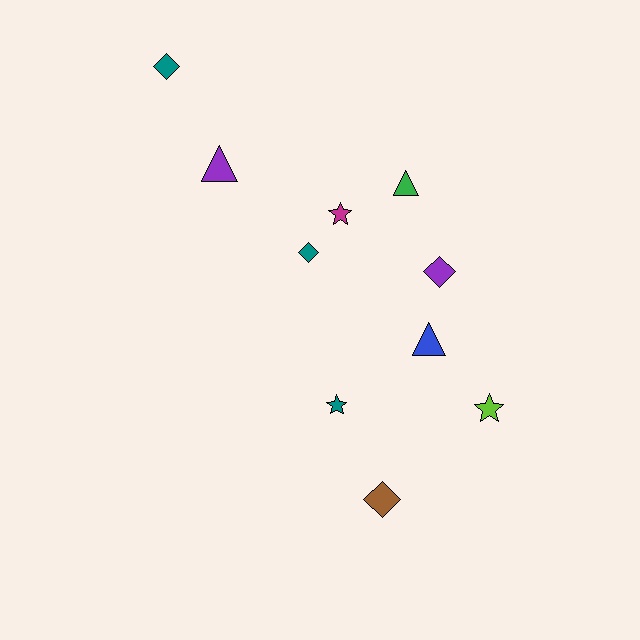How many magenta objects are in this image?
There is 1 magenta object.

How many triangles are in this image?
There are 3 triangles.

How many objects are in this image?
There are 10 objects.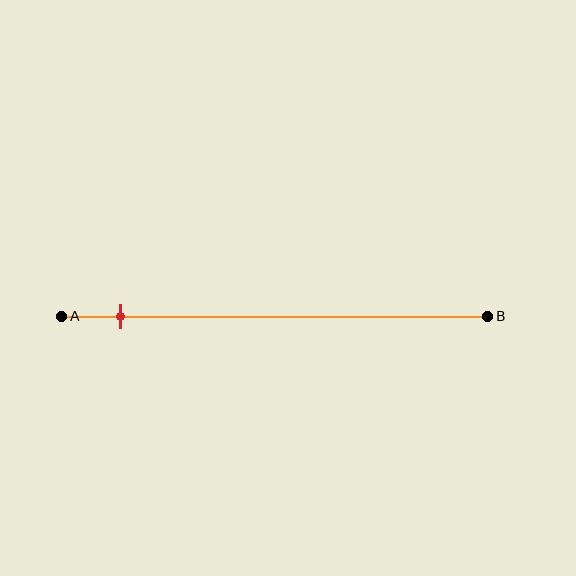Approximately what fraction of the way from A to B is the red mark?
The red mark is approximately 15% of the way from A to B.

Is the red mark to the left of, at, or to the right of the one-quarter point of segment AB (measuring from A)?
The red mark is to the left of the one-quarter point of segment AB.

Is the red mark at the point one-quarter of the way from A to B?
No, the mark is at about 15% from A, not at the 25% one-quarter point.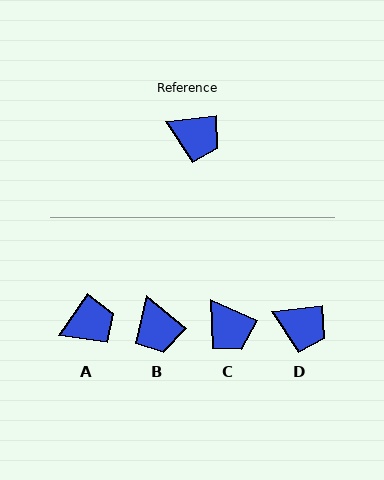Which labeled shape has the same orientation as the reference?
D.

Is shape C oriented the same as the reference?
No, it is off by about 32 degrees.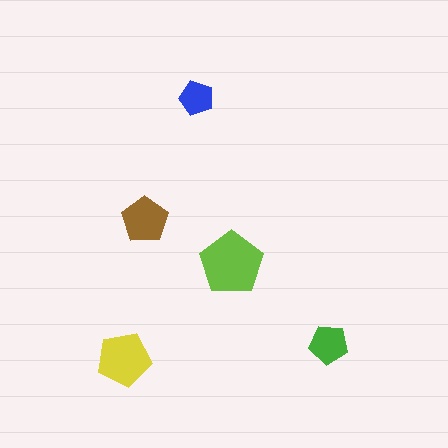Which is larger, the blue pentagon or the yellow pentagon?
The yellow one.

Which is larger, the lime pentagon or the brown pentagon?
The lime one.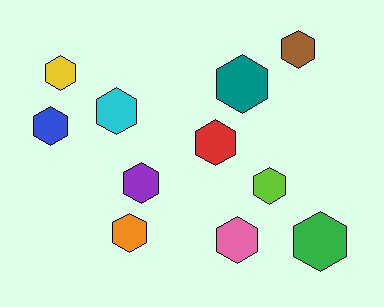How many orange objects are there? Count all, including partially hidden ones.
There is 1 orange object.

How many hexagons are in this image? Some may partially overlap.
There are 11 hexagons.